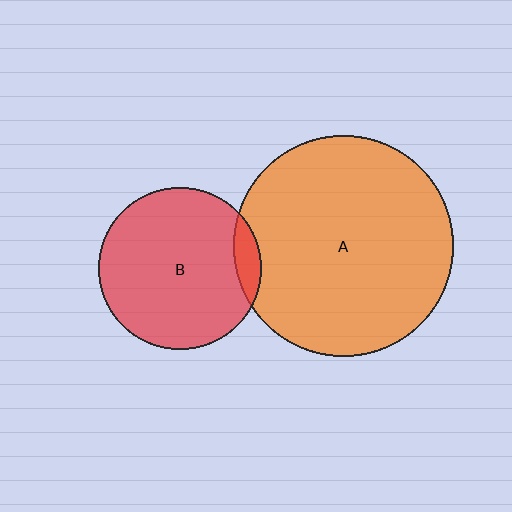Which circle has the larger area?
Circle A (orange).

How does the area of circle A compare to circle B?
Approximately 1.8 times.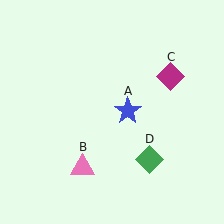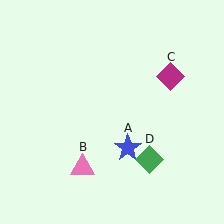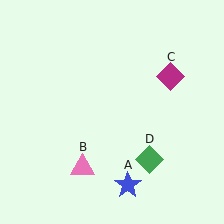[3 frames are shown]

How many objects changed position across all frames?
1 object changed position: blue star (object A).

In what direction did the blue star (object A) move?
The blue star (object A) moved down.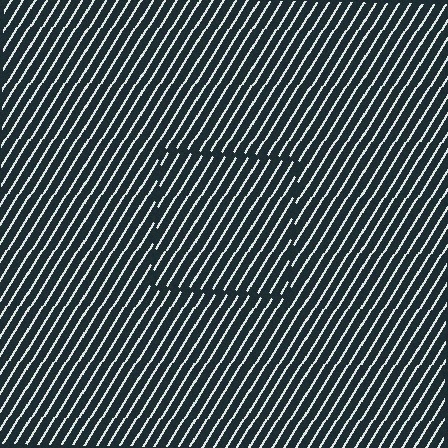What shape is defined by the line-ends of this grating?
An illusory square. The interior of the shape contains the same grating, shifted by half a period — the contour is defined by the phase discontinuity where line-ends from the inner and outer gratings abut.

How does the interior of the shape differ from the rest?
The interior of the shape contains the same grating, shifted by half a period — the contour is defined by the phase discontinuity where line-ends from the inner and outer gratings abut.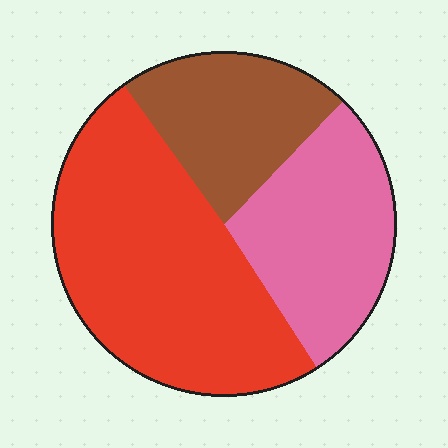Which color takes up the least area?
Brown, at roughly 20%.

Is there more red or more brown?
Red.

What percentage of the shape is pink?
Pink takes up about one quarter (1/4) of the shape.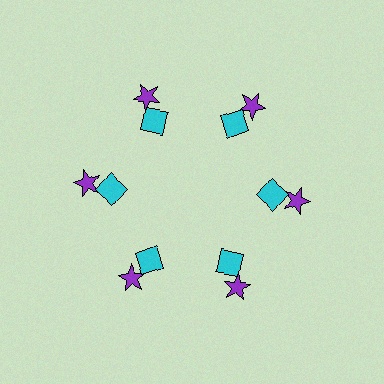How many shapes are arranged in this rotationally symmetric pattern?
There are 12 shapes, arranged in 6 groups of 2.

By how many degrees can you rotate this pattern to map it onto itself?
The pattern maps onto itself every 60 degrees of rotation.